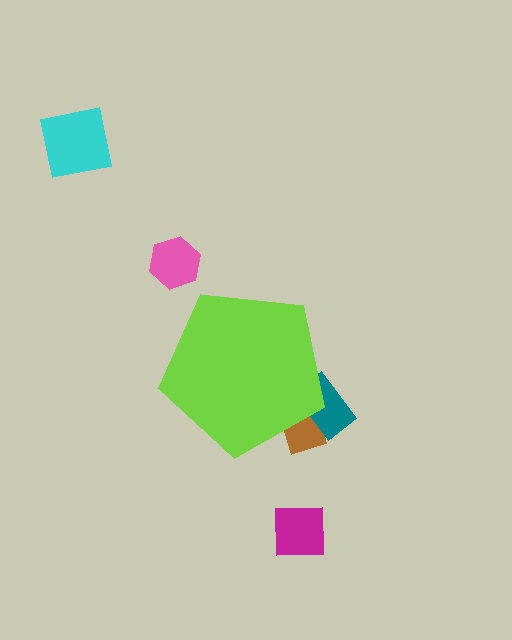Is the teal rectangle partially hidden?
Yes, the teal rectangle is partially hidden behind the lime pentagon.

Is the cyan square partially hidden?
No, the cyan square is fully visible.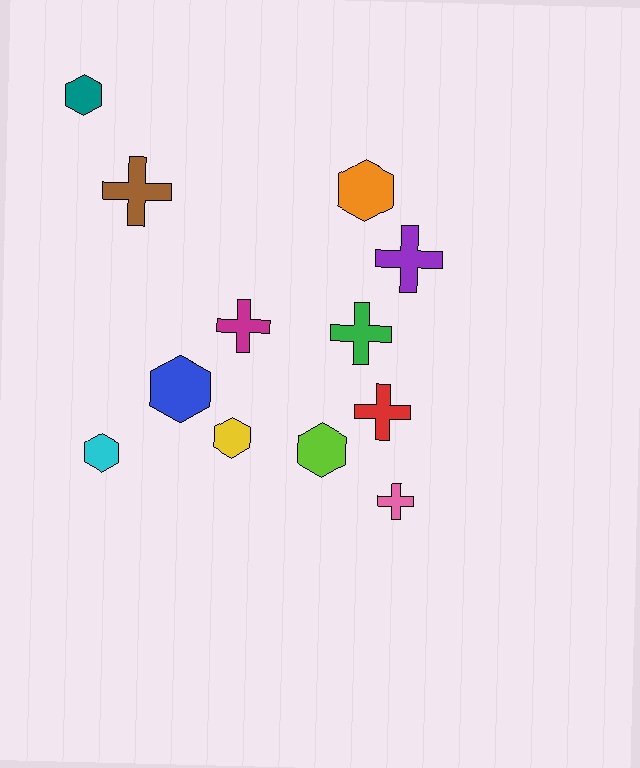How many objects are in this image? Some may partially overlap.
There are 12 objects.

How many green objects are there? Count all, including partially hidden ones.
There is 1 green object.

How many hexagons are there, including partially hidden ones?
There are 6 hexagons.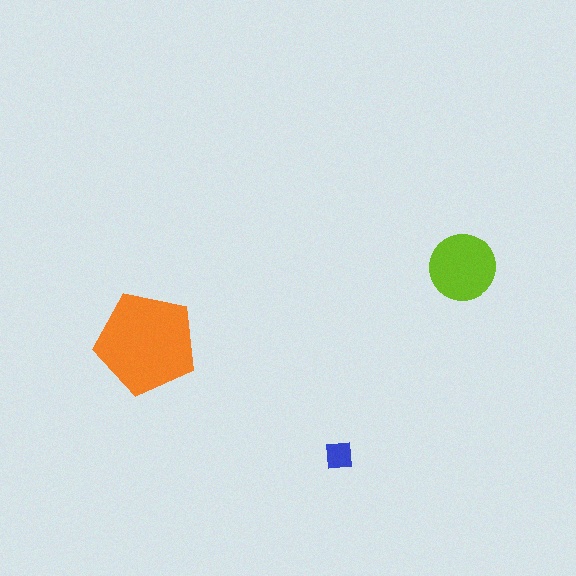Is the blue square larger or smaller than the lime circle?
Smaller.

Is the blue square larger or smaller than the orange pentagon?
Smaller.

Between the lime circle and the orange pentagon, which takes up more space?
The orange pentagon.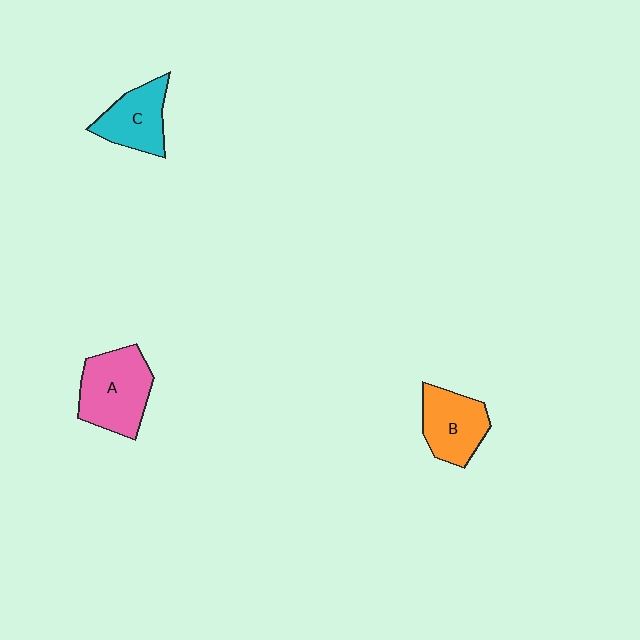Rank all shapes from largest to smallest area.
From largest to smallest: A (pink), B (orange), C (cyan).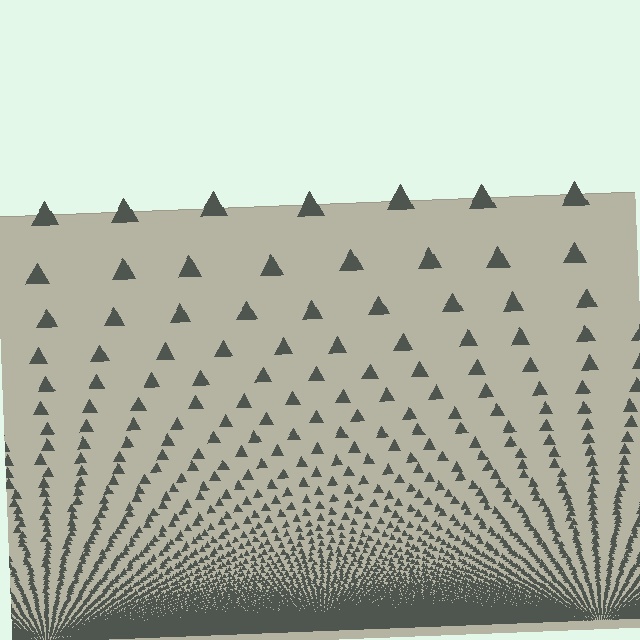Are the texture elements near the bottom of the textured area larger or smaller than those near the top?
Smaller. The gradient is inverted — elements near the bottom are smaller and denser.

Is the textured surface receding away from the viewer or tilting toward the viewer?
The surface appears to tilt toward the viewer. Texture elements get larger and sparser toward the top.